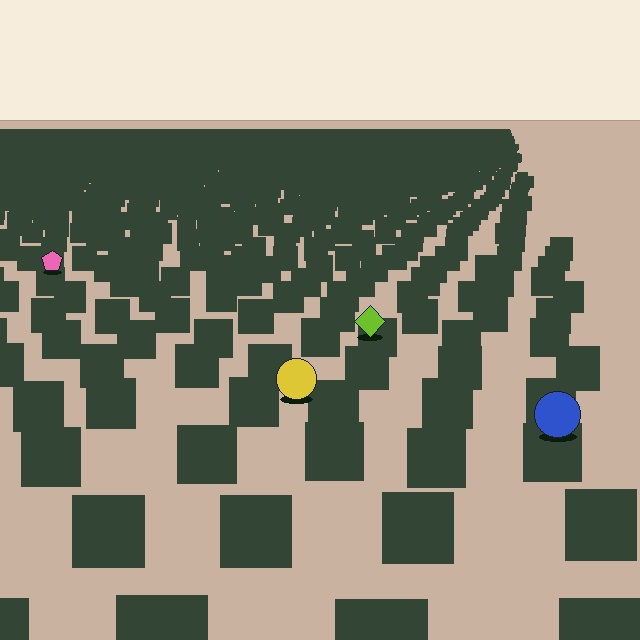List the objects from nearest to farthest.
From nearest to farthest: the blue circle, the yellow circle, the lime diamond, the pink pentagon.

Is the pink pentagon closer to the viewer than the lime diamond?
No. The lime diamond is closer — you can tell from the texture gradient: the ground texture is coarser near it.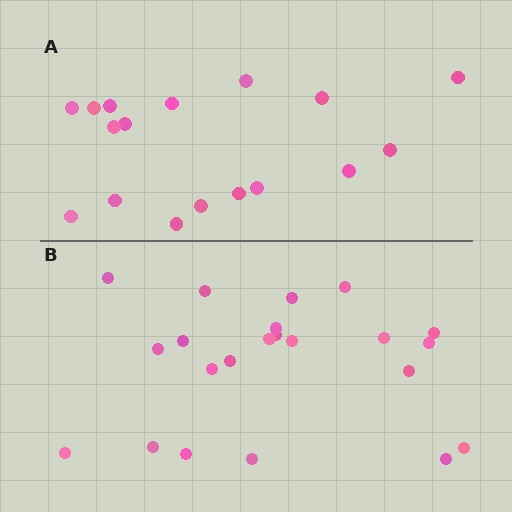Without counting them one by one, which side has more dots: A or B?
Region B (the bottom region) has more dots.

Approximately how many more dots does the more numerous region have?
Region B has about 5 more dots than region A.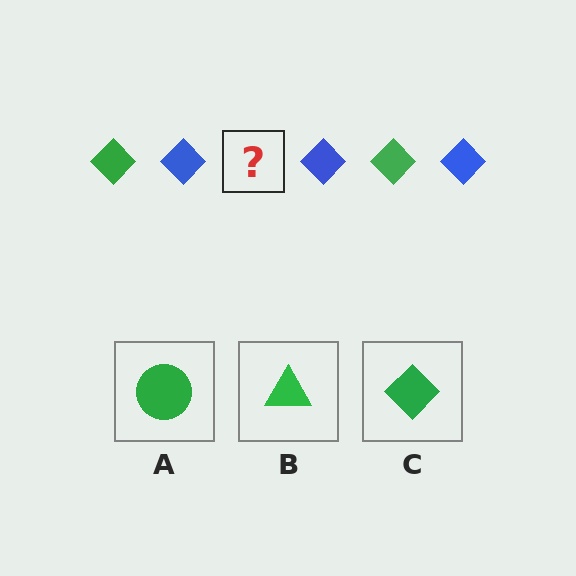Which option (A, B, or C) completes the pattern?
C.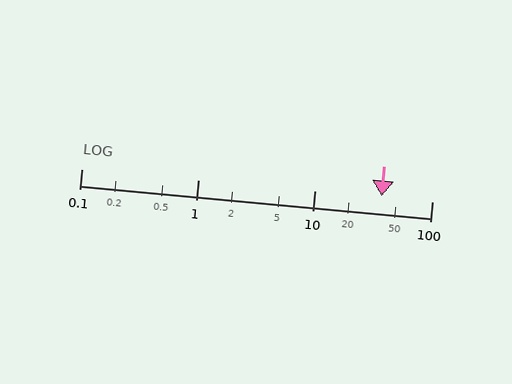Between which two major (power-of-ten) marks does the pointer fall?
The pointer is between 10 and 100.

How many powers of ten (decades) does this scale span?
The scale spans 3 decades, from 0.1 to 100.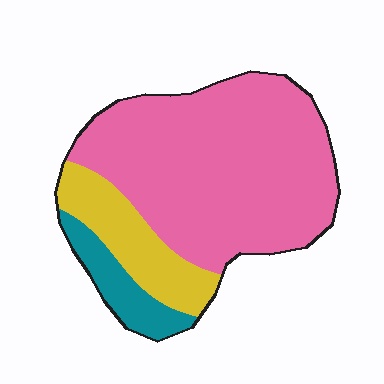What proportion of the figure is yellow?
Yellow takes up between a sixth and a third of the figure.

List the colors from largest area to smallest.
From largest to smallest: pink, yellow, teal.